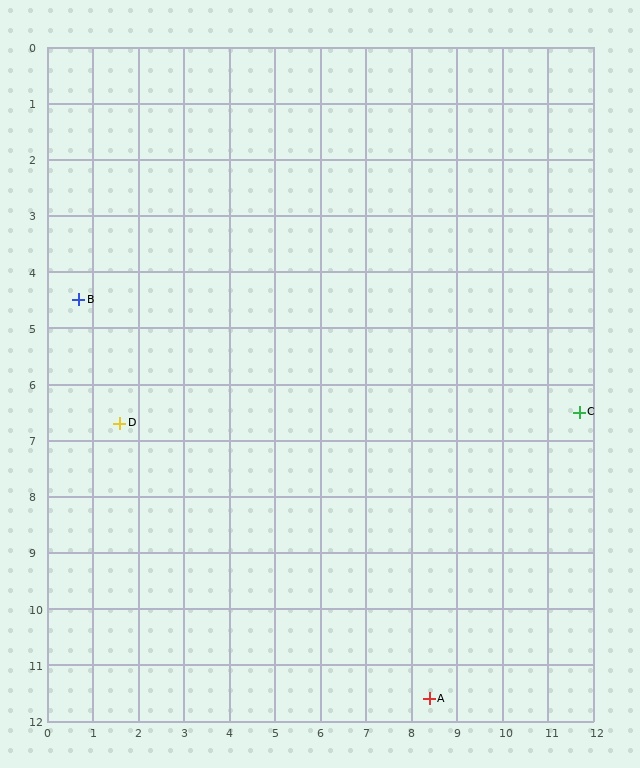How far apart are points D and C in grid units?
Points D and C are about 10.1 grid units apart.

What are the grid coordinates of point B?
Point B is at approximately (0.7, 4.5).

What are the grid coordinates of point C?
Point C is at approximately (11.7, 6.5).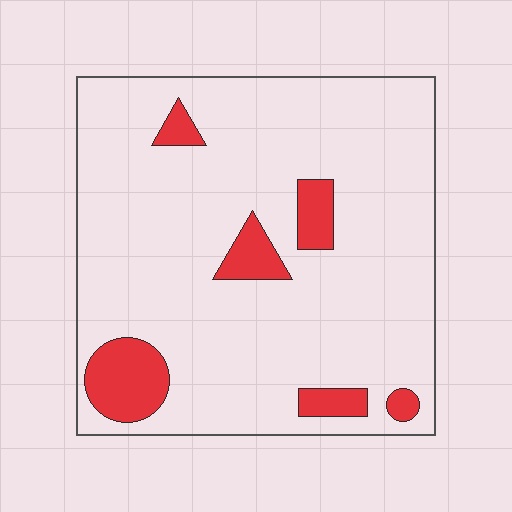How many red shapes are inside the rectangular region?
6.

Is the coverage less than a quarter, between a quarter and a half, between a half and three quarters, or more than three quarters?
Less than a quarter.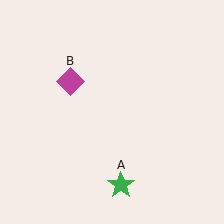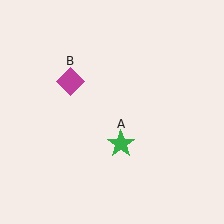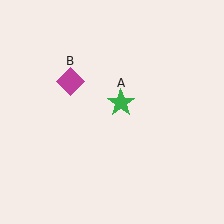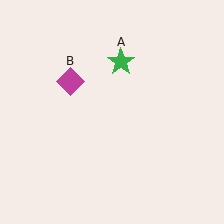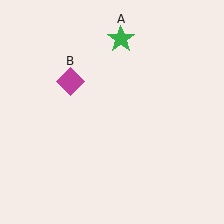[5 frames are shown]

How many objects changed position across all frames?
1 object changed position: green star (object A).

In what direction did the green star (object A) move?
The green star (object A) moved up.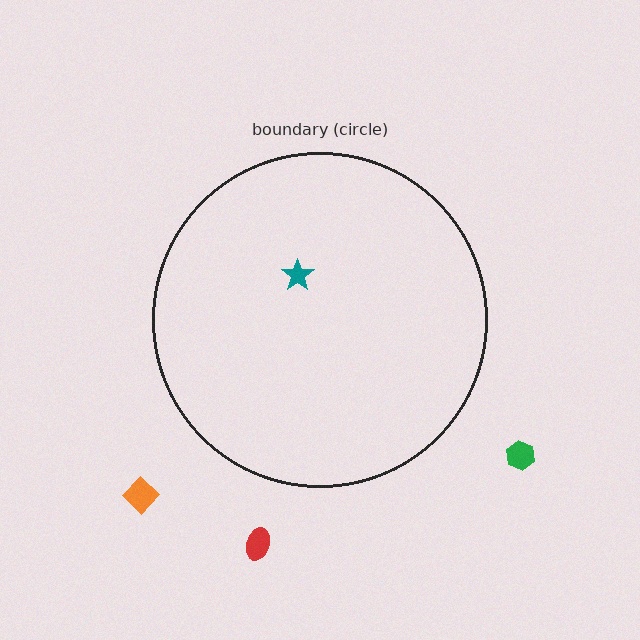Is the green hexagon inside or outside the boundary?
Outside.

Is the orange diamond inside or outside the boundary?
Outside.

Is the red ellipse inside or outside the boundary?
Outside.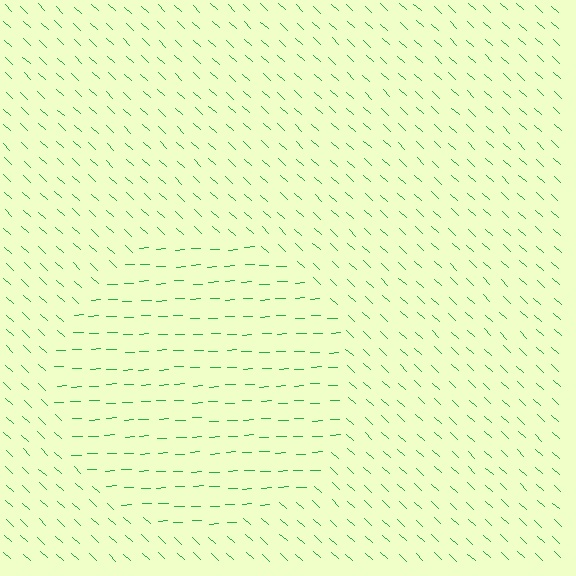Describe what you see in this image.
The image is filled with small green line segments. A circle region in the image has lines oriented differently from the surrounding lines, creating a visible texture boundary.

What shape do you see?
I see a circle.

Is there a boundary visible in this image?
Yes, there is a texture boundary formed by a change in line orientation.